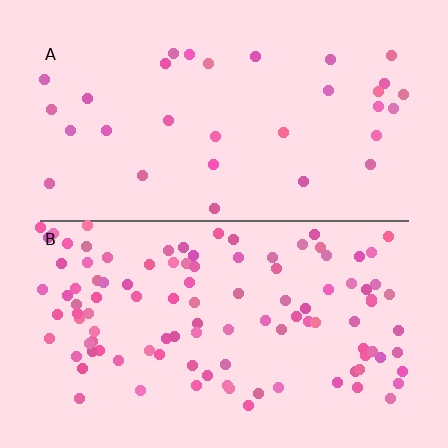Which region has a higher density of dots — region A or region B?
B (the bottom).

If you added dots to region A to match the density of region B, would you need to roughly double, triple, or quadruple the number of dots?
Approximately triple.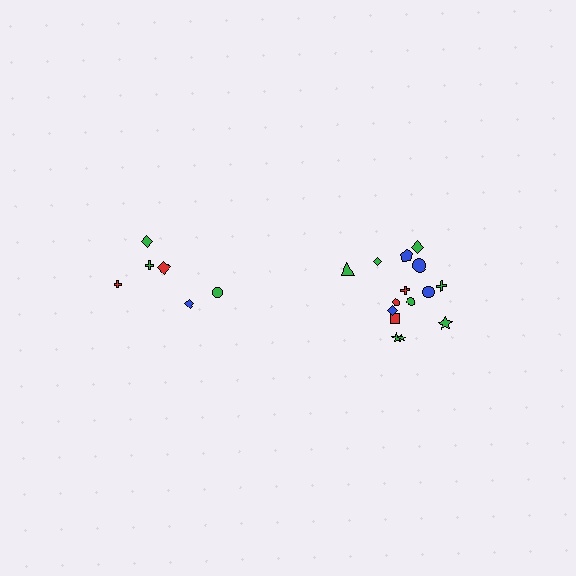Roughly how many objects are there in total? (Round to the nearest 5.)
Roughly 20 objects in total.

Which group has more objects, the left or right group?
The right group.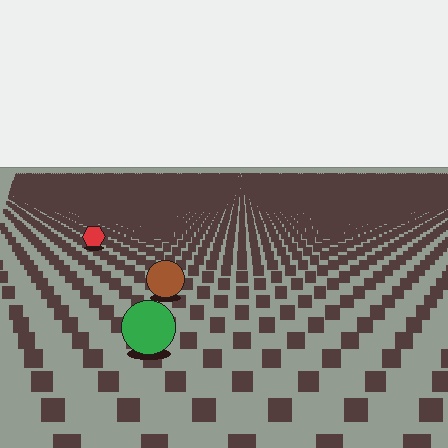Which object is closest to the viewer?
The green circle is closest. The texture marks near it are larger and more spread out.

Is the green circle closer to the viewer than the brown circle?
Yes. The green circle is closer — you can tell from the texture gradient: the ground texture is coarser near it.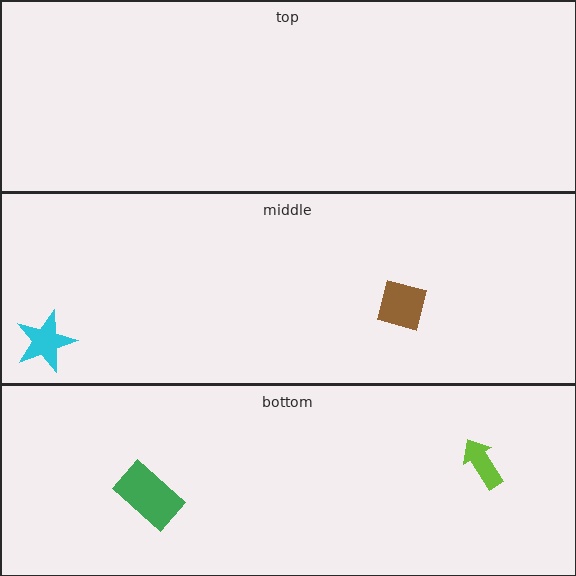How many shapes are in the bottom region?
2.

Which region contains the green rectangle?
The bottom region.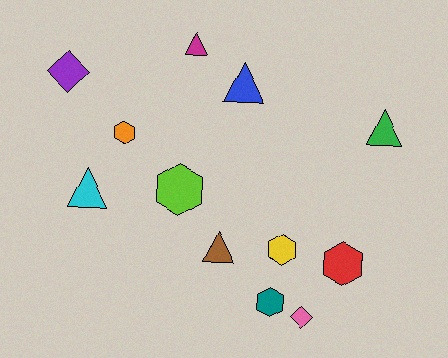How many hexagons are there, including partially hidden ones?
There are 5 hexagons.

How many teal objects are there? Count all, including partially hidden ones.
There is 1 teal object.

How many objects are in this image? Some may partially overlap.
There are 12 objects.